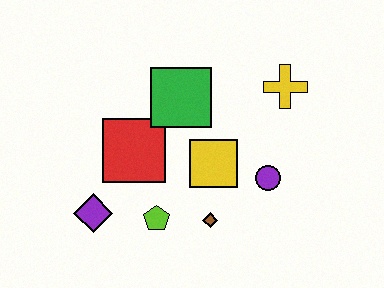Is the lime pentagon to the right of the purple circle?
No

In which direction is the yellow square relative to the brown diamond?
The yellow square is above the brown diamond.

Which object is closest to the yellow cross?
The purple circle is closest to the yellow cross.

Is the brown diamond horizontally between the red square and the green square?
No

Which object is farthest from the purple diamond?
The yellow cross is farthest from the purple diamond.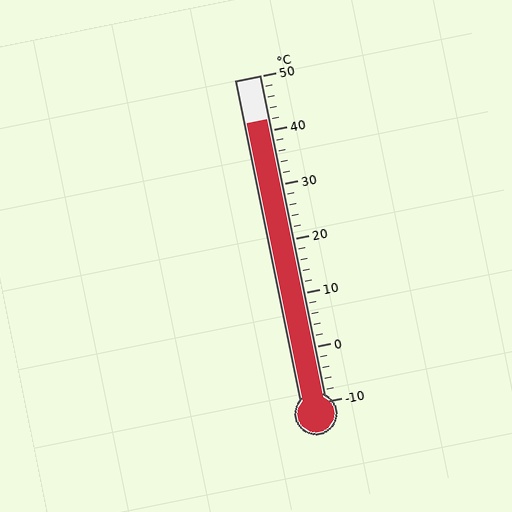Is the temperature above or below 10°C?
The temperature is above 10°C.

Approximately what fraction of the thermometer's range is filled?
The thermometer is filled to approximately 85% of its range.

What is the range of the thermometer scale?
The thermometer scale ranges from -10°C to 50°C.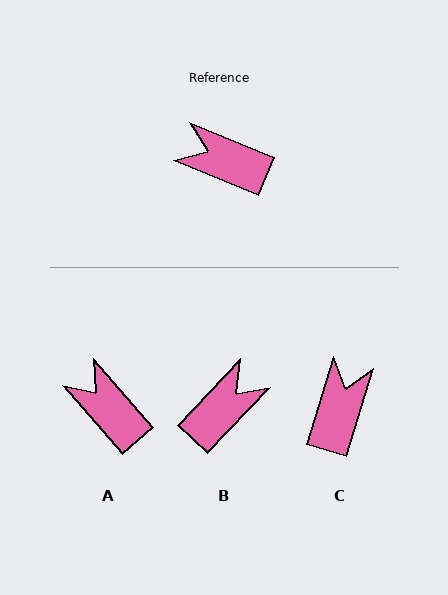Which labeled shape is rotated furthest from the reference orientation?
B, about 111 degrees away.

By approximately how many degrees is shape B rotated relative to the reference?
Approximately 111 degrees clockwise.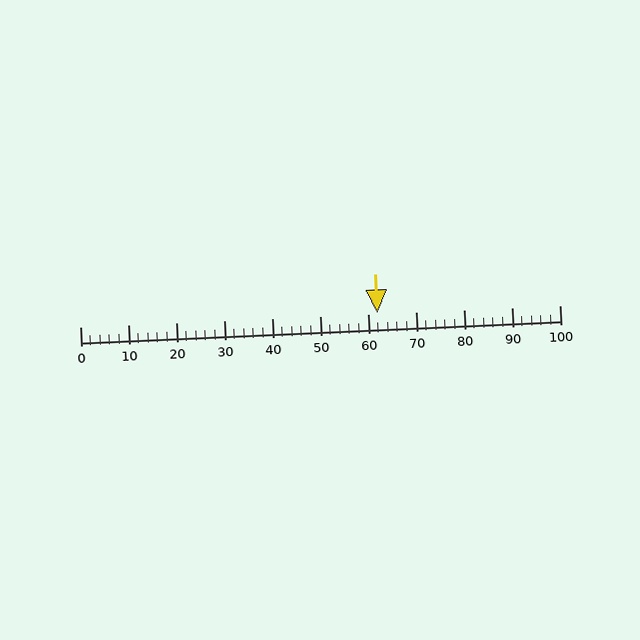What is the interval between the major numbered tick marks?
The major tick marks are spaced 10 units apart.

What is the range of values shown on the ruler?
The ruler shows values from 0 to 100.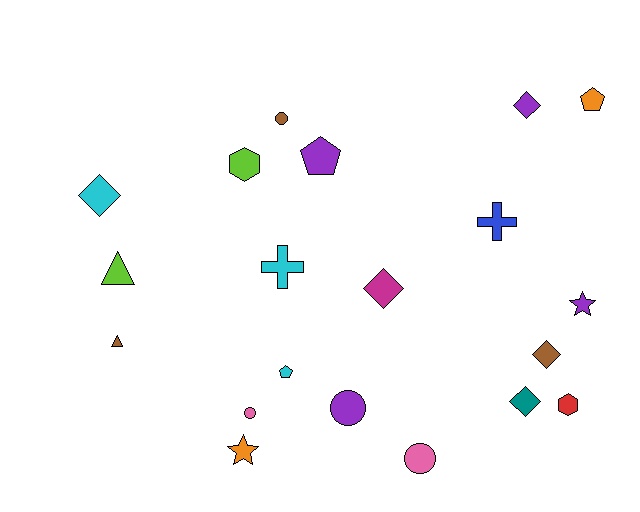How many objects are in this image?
There are 20 objects.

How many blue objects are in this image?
There is 1 blue object.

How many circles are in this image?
There are 4 circles.